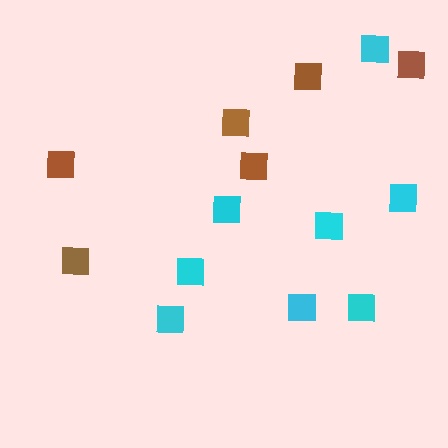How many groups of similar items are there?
There are 2 groups: one group of cyan squares (8) and one group of brown squares (6).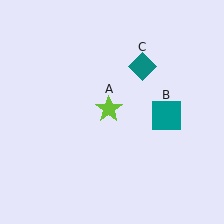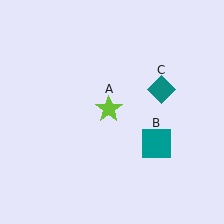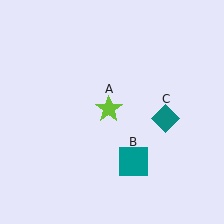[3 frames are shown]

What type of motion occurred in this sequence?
The teal square (object B), teal diamond (object C) rotated clockwise around the center of the scene.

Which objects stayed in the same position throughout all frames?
Lime star (object A) remained stationary.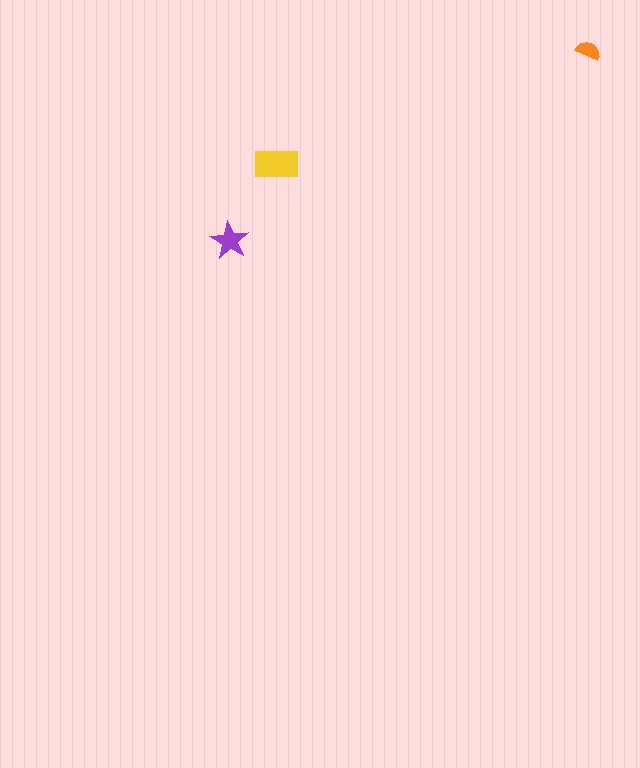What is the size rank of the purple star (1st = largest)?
2nd.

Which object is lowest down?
The purple star is bottommost.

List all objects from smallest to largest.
The orange semicircle, the purple star, the yellow rectangle.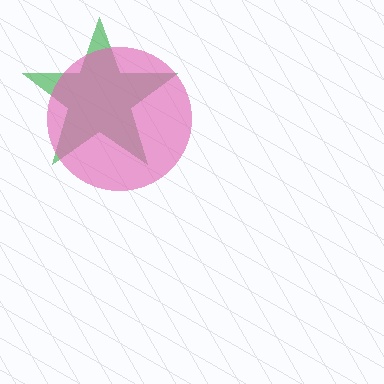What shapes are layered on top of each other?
The layered shapes are: a green star, a pink circle.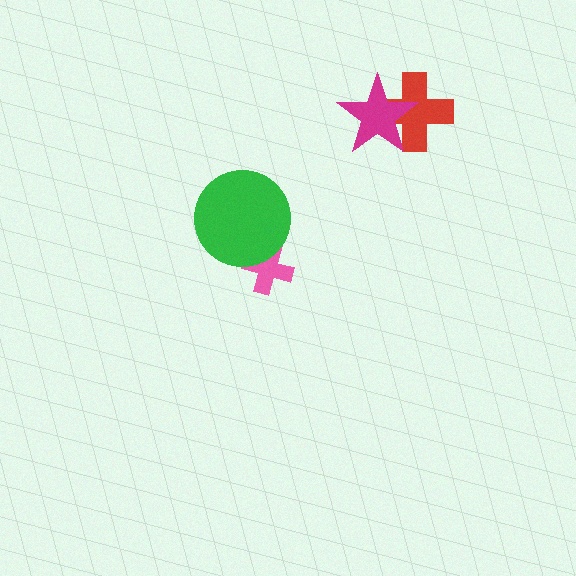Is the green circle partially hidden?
No, no other shape covers it.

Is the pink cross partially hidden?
Yes, it is partially covered by another shape.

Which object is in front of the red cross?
The magenta star is in front of the red cross.